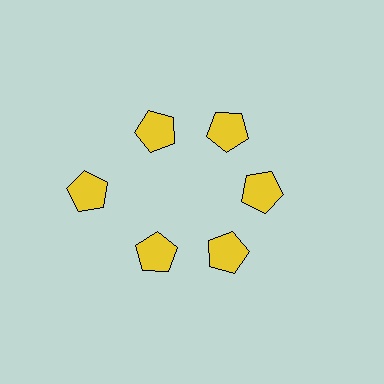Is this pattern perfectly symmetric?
No. The 6 yellow pentagons are arranged in a ring, but one element near the 9 o'clock position is pushed outward from the center, breaking the 6-fold rotational symmetry.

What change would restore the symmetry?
The symmetry would be restored by moving it inward, back onto the ring so that all 6 pentagons sit at equal angles and equal distance from the center.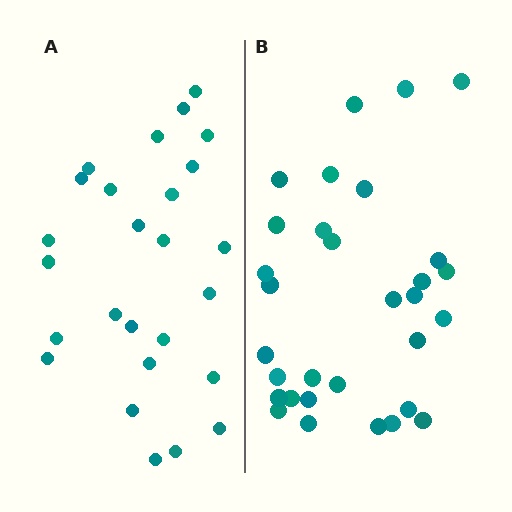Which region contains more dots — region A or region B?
Region B (the right region) has more dots.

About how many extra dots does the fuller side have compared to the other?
Region B has about 5 more dots than region A.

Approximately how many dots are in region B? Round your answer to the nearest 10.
About 30 dots. (The exact count is 31, which rounds to 30.)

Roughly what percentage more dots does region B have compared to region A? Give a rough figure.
About 20% more.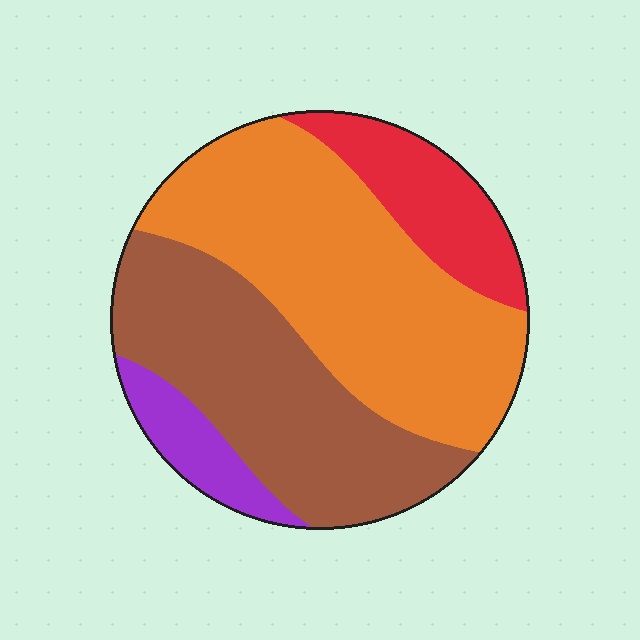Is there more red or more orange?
Orange.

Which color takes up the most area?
Orange, at roughly 45%.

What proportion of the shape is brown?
Brown takes up about one third (1/3) of the shape.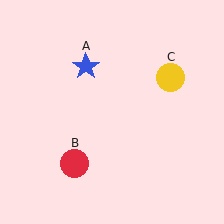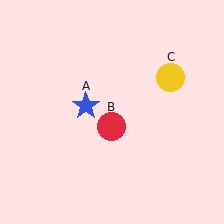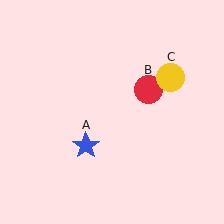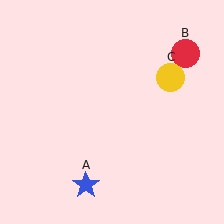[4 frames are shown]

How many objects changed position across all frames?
2 objects changed position: blue star (object A), red circle (object B).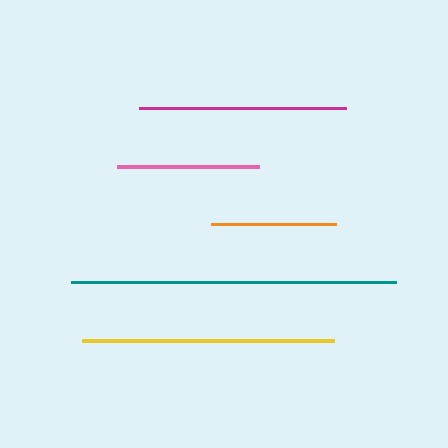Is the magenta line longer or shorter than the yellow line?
The yellow line is longer than the magenta line.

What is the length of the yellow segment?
The yellow segment is approximately 252 pixels long.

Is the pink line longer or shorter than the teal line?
The teal line is longer than the pink line.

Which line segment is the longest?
The teal line is the longest at approximately 325 pixels.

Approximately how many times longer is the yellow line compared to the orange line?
The yellow line is approximately 2.0 times the length of the orange line.